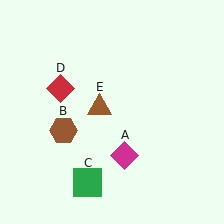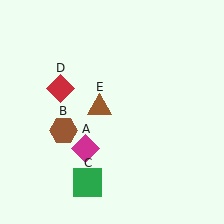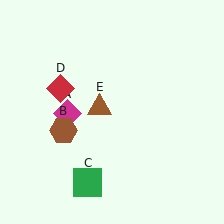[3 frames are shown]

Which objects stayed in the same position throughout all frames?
Brown hexagon (object B) and green square (object C) and red diamond (object D) and brown triangle (object E) remained stationary.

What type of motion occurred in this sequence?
The magenta diamond (object A) rotated clockwise around the center of the scene.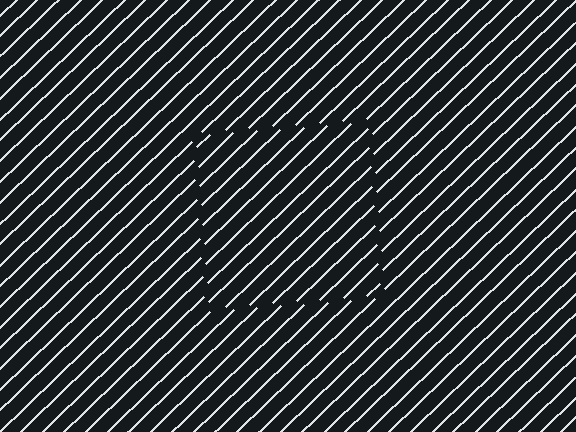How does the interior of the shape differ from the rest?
The interior of the shape contains the same grating, shifted by half a period — the contour is defined by the phase discontinuity where line-ends from the inner and outer gratings abut.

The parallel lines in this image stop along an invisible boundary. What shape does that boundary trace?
An illusory square. The interior of the shape contains the same grating, shifted by half a period — the contour is defined by the phase discontinuity where line-ends from the inner and outer gratings abut.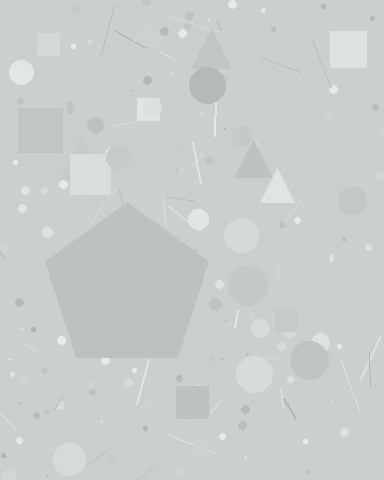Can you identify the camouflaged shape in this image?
The camouflaged shape is a pentagon.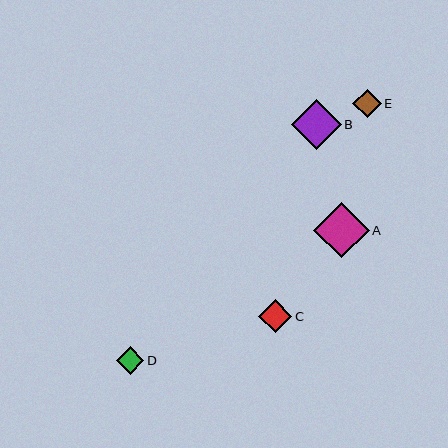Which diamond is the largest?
Diamond A is the largest with a size of approximately 56 pixels.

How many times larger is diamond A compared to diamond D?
Diamond A is approximately 2.0 times the size of diamond D.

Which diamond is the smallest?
Diamond D is the smallest with a size of approximately 28 pixels.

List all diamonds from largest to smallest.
From largest to smallest: A, B, C, E, D.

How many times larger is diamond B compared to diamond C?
Diamond B is approximately 1.5 times the size of diamond C.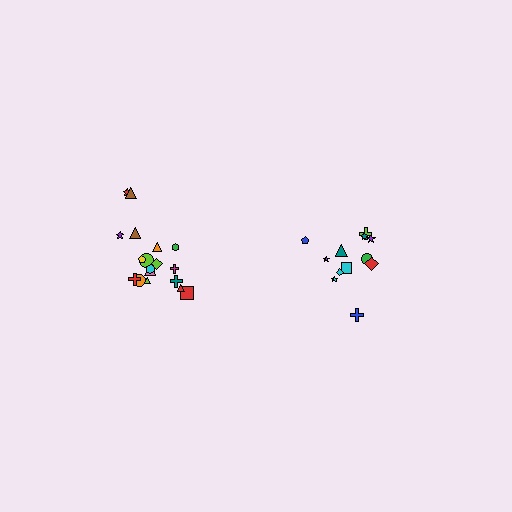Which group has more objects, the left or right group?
The left group.